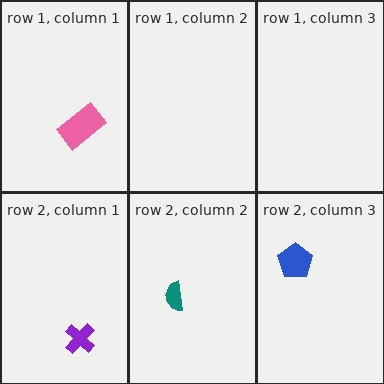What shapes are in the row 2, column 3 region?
The blue pentagon.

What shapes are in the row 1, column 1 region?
The pink rectangle.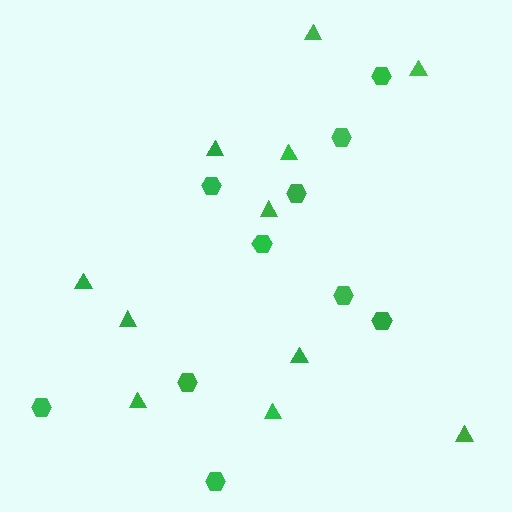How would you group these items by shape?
There are 2 groups: one group of triangles (11) and one group of hexagons (10).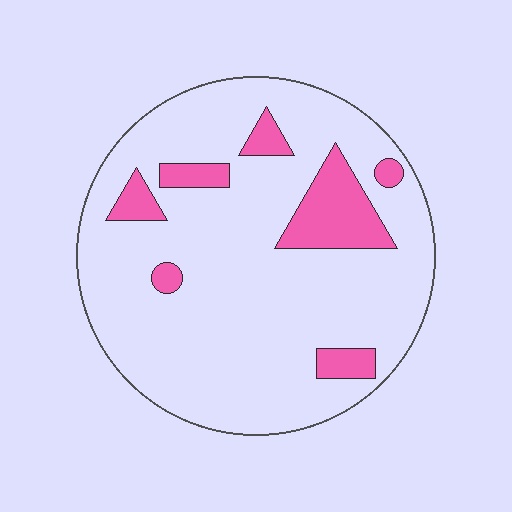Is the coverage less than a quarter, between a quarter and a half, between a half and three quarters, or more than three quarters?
Less than a quarter.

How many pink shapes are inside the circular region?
7.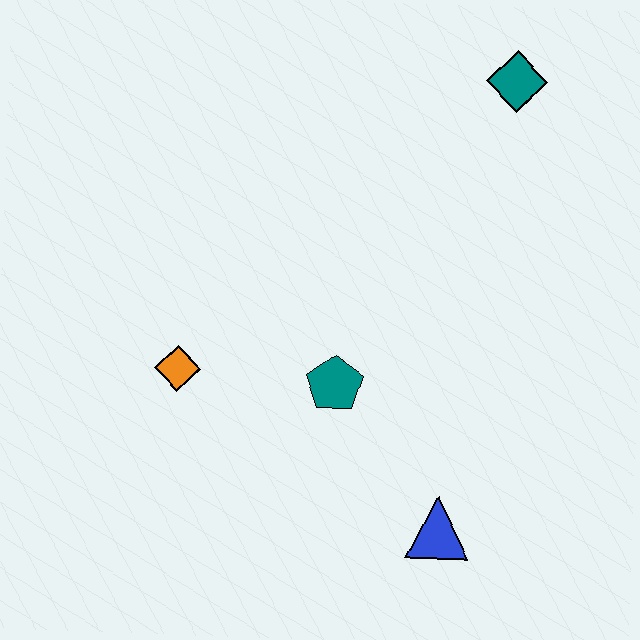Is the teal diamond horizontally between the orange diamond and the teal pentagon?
No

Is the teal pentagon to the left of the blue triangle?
Yes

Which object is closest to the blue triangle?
The teal pentagon is closest to the blue triangle.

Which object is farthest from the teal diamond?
The blue triangle is farthest from the teal diamond.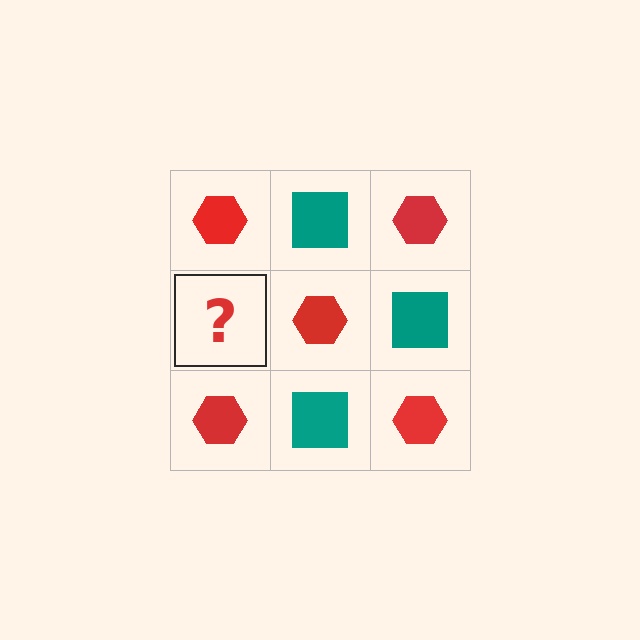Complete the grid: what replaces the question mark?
The question mark should be replaced with a teal square.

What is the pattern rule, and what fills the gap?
The rule is that it alternates red hexagon and teal square in a checkerboard pattern. The gap should be filled with a teal square.